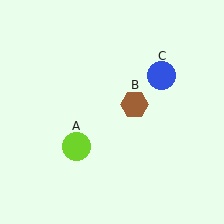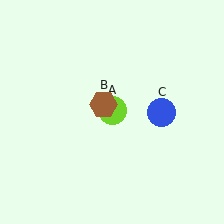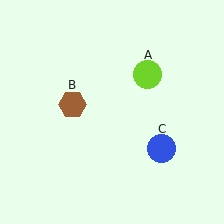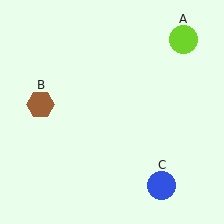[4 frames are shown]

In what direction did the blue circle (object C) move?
The blue circle (object C) moved down.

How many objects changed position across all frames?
3 objects changed position: lime circle (object A), brown hexagon (object B), blue circle (object C).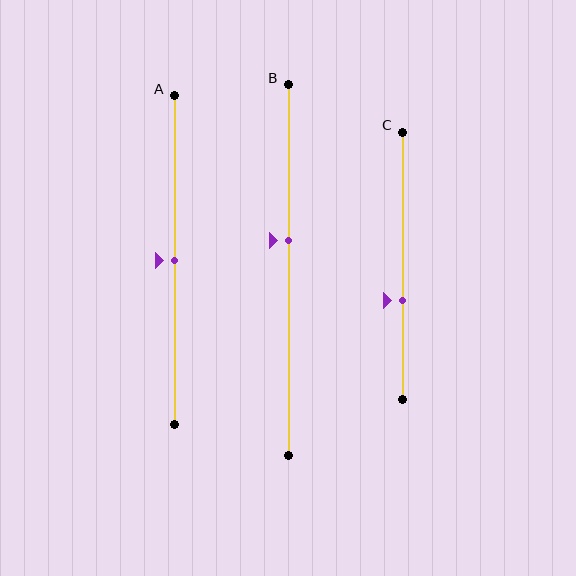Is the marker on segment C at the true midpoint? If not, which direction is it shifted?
No, the marker on segment C is shifted downward by about 13% of the segment length.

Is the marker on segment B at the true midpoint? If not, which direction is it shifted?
No, the marker on segment B is shifted upward by about 8% of the segment length.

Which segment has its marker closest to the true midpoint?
Segment A has its marker closest to the true midpoint.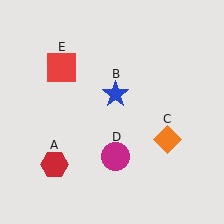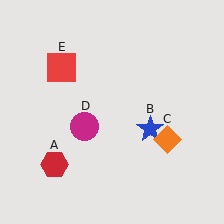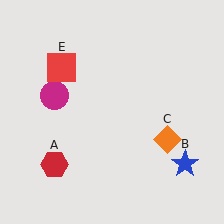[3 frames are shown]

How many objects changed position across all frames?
2 objects changed position: blue star (object B), magenta circle (object D).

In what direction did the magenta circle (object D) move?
The magenta circle (object D) moved up and to the left.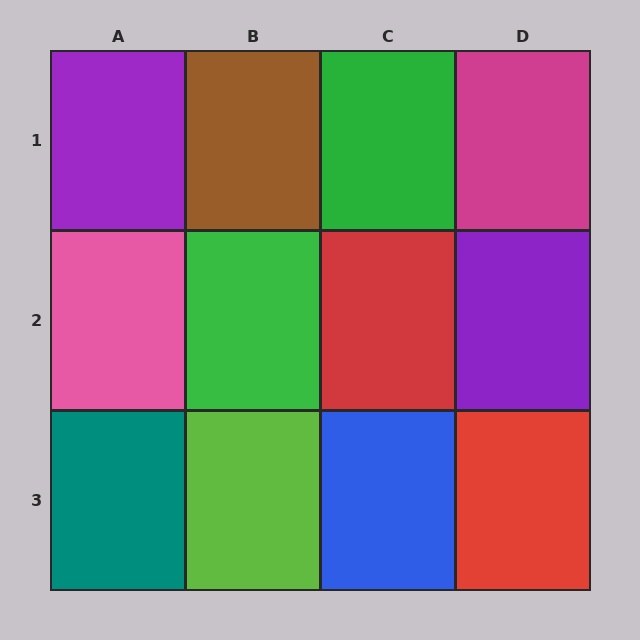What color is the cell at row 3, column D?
Red.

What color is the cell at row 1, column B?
Brown.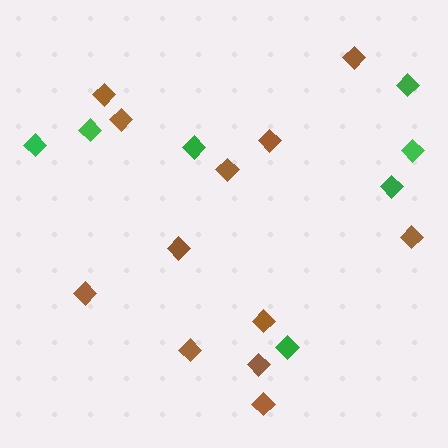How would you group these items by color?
There are 2 groups: one group of green diamonds (7) and one group of brown diamonds (12).